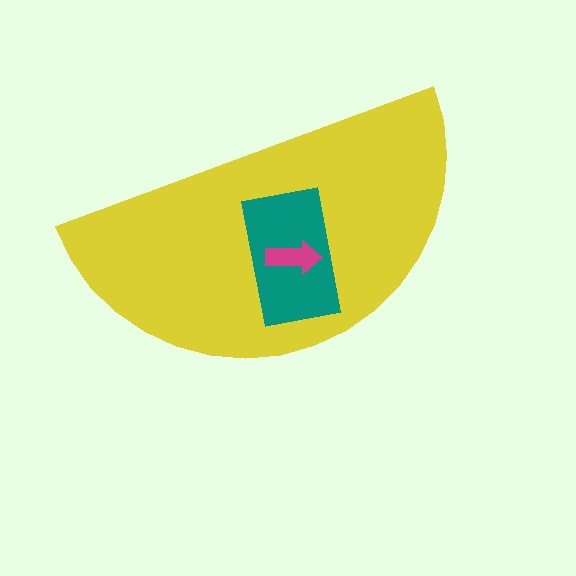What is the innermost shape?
The magenta arrow.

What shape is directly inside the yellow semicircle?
The teal rectangle.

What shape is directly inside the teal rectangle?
The magenta arrow.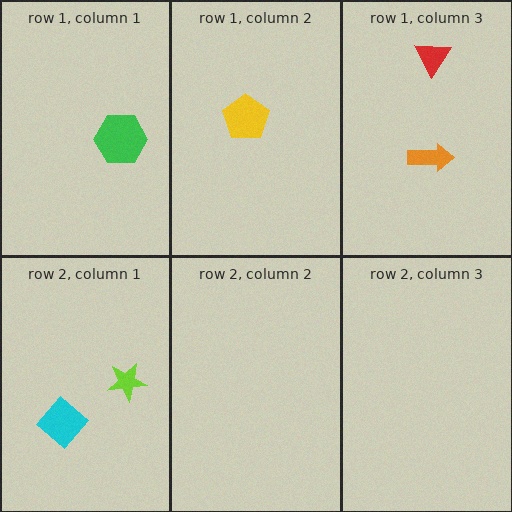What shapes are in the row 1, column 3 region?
The orange arrow, the red triangle.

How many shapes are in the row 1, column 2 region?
1.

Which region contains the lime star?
The row 2, column 1 region.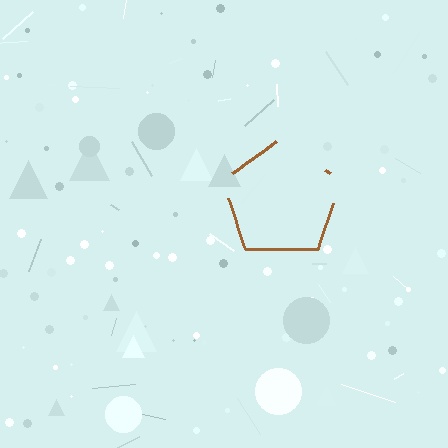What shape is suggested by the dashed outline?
The dashed outline suggests a pentagon.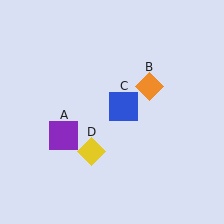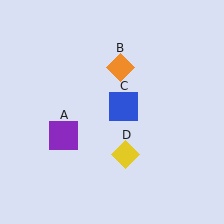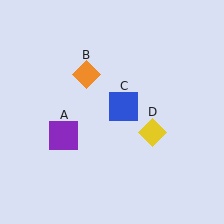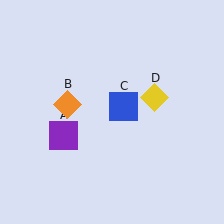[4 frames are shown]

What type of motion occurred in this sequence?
The orange diamond (object B), yellow diamond (object D) rotated counterclockwise around the center of the scene.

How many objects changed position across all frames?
2 objects changed position: orange diamond (object B), yellow diamond (object D).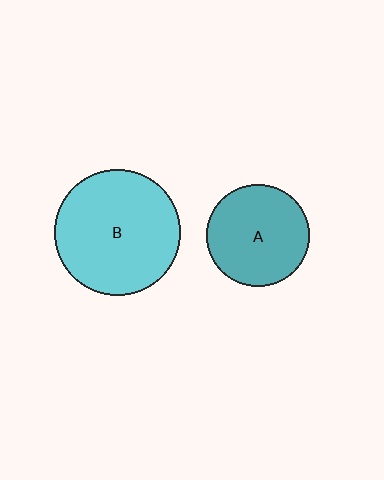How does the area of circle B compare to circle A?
Approximately 1.5 times.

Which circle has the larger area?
Circle B (cyan).